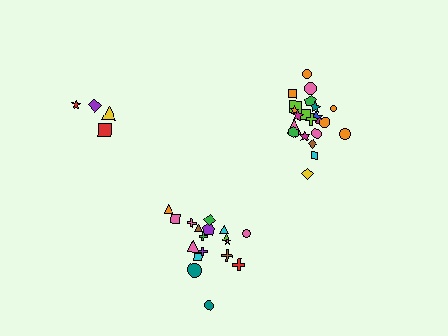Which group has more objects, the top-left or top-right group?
The top-right group.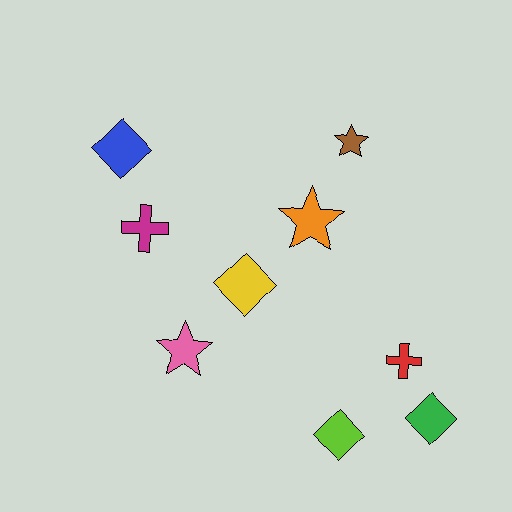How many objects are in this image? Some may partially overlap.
There are 9 objects.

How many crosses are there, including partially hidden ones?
There are 2 crosses.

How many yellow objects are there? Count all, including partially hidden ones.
There is 1 yellow object.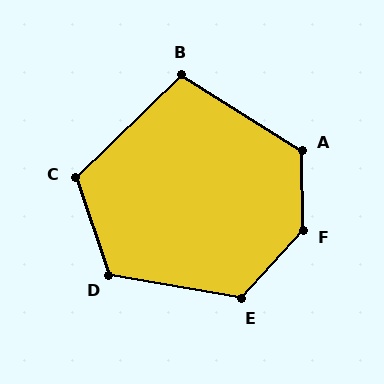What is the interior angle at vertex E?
Approximately 122 degrees (obtuse).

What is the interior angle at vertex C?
Approximately 115 degrees (obtuse).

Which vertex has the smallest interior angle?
B, at approximately 104 degrees.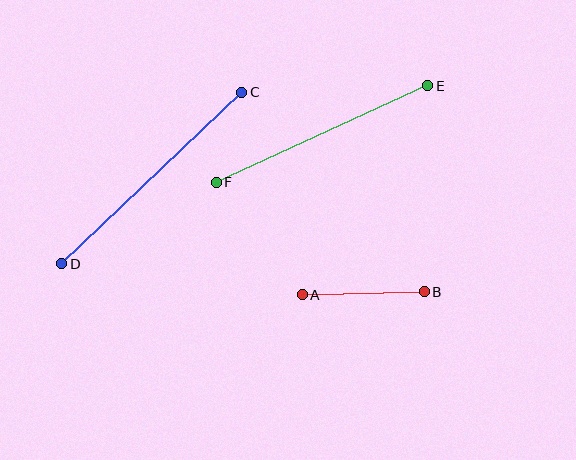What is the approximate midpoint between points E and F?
The midpoint is at approximately (322, 134) pixels.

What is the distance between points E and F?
The distance is approximately 232 pixels.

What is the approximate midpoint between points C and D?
The midpoint is at approximately (152, 178) pixels.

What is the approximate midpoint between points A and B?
The midpoint is at approximately (363, 293) pixels.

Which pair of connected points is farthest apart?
Points C and D are farthest apart.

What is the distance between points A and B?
The distance is approximately 122 pixels.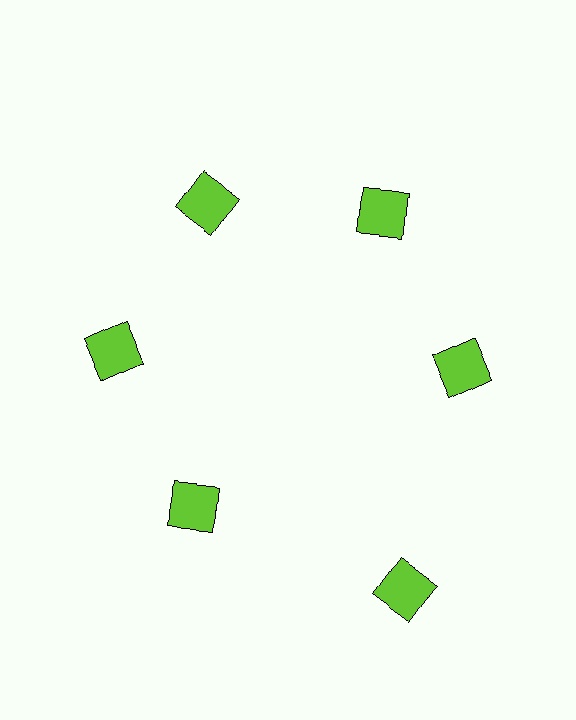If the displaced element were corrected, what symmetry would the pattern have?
It would have 6-fold rotational symmetry — the pattern would map onto itself every 60 degrees.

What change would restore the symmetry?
The symmetry would be restored by moving it inward, back onto the ring so that all 6 squares sit at equal angles and equal distance from the center.